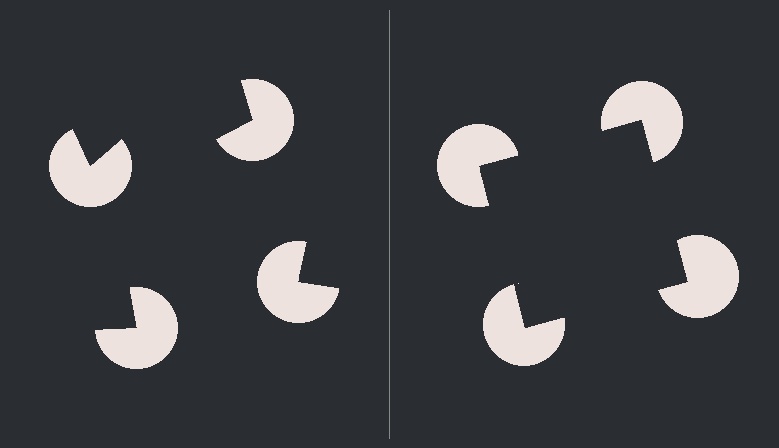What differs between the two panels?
The pac-man discs are positioned identically on both sides; only the wedge orientations differ. On the right they align to a square; on the left they are misaligned.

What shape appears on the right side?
An illusory square.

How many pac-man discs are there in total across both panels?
8 — 4 on each side.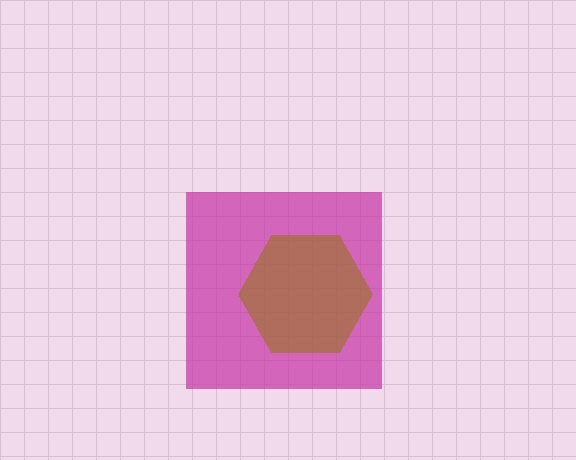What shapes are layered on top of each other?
The layered shapes are: a magenta square, a brown hexagon.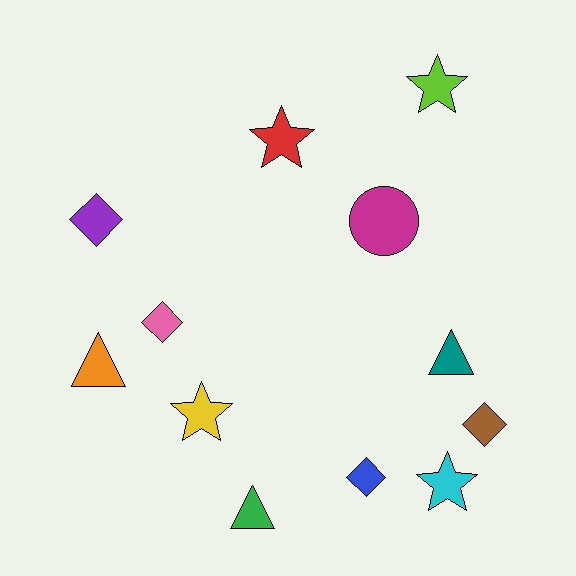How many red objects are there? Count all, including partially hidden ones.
There is 1 red object.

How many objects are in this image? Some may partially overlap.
There are 12 objects.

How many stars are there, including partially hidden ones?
There are 4 stars.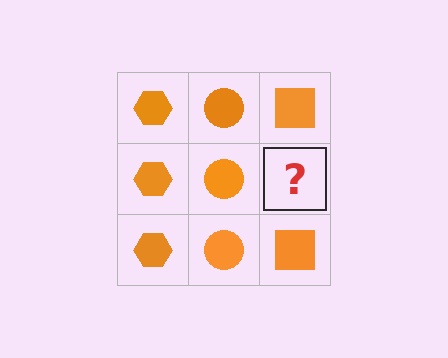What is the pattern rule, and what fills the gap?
The rule is that each column has a consistent shape. The gap should be filled with an orange square.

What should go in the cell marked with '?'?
The missing cell should contain an orange square.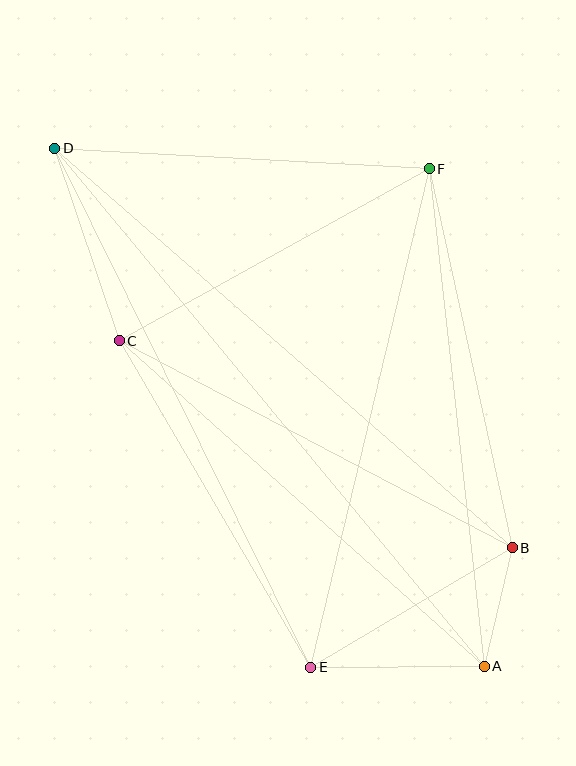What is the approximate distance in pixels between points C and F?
The distance between C and F is approximately 354 pixels.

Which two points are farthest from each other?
Points A and D are farthest from each other.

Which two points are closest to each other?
Points A and B are closest to each other.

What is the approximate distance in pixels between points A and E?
The distance between A and E is approximately 173 pixels.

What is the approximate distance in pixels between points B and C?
The distance between B and C is approximately 444 pixels.